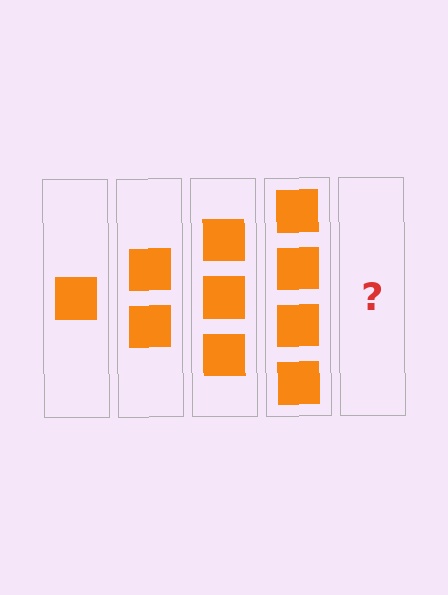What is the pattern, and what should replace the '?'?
The pattern is that each step adds one more square. The '?' should be 5 squares.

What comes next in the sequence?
The next element should be 5 squares.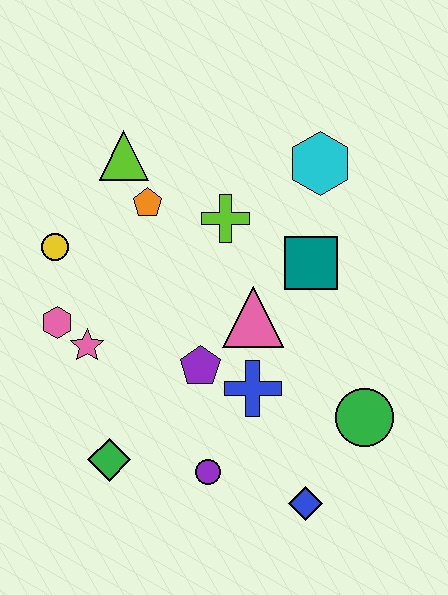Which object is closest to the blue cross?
The purple pentagon is closest to the blue cross.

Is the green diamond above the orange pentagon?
No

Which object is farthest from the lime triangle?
The blue diamond is farthest from the lime triangle.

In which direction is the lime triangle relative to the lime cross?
The lime triangle is to the left of the lime cross.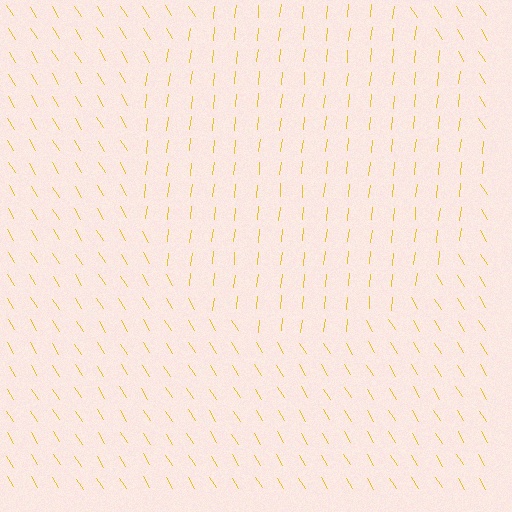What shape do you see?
I see a circle.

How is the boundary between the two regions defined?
The boundary is defined purely by a change in line orientation (approximately 38 degrees difference). All lines are the same color and thickness.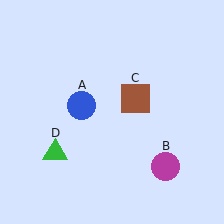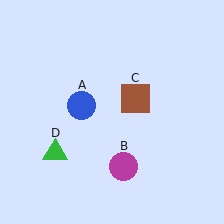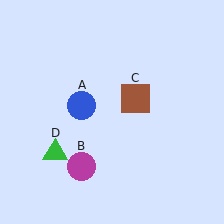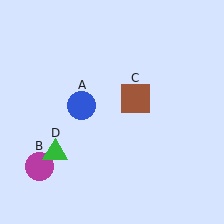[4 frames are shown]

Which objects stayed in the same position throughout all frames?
Blue circle (object A) and brown square (object C) and green triangle (object D) remained stationary.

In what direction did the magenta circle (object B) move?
The magenta circle (object B) moved left.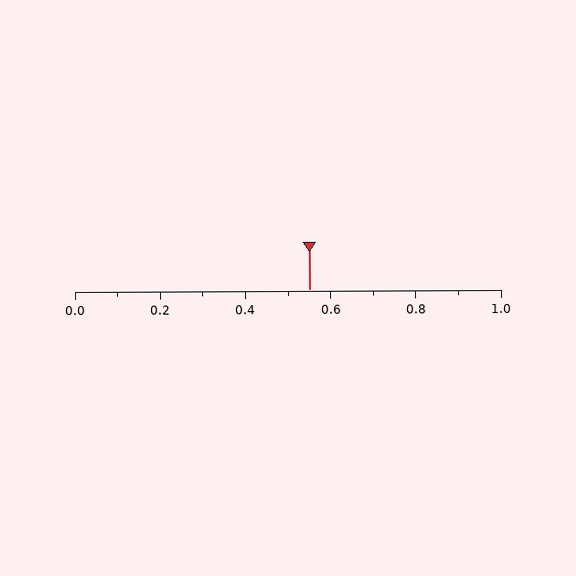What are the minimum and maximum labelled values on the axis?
The axis runs from 0.0 to 1.0.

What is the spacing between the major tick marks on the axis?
The major ticks are spaced 0.2 apart.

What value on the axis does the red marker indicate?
The marker indicates approximately 0.55.